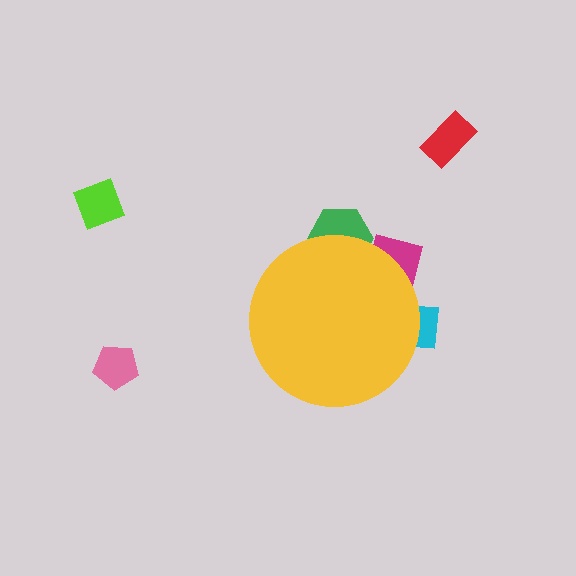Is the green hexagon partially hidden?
Yes, the green hexagon is partially hidden behind the yellow circle.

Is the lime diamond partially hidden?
No, the lime diamond is fully visible.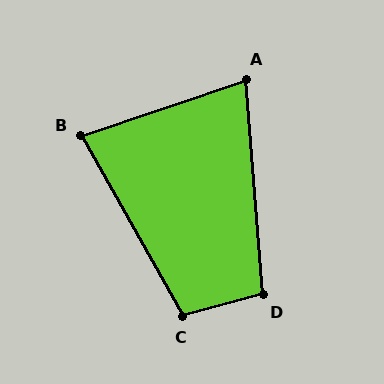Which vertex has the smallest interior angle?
A, at approximately 76 degrees.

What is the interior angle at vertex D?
Approximately 101 degrees (obtuse).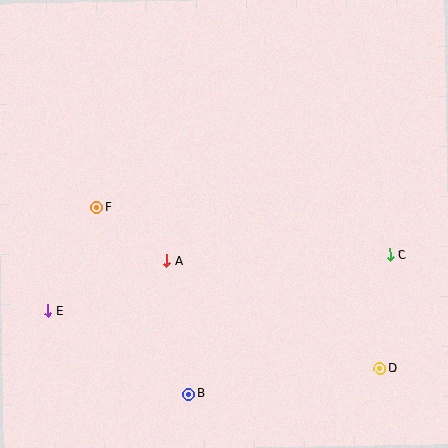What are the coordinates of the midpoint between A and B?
The midpoint between A and B is at (178, 327).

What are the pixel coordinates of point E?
Point E is at (48, 311).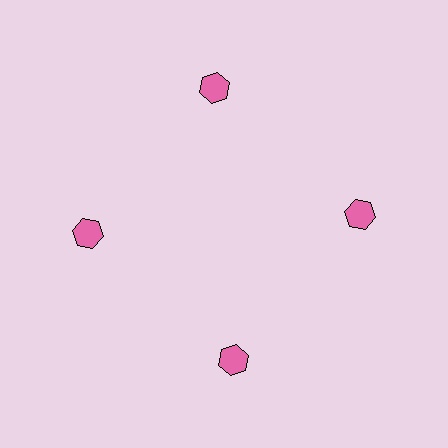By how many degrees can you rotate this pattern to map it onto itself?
The pattern maps onto itself every 90 degrees of rotation.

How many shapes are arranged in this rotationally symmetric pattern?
There are 4 shapes, arranged in 4 groups of 1.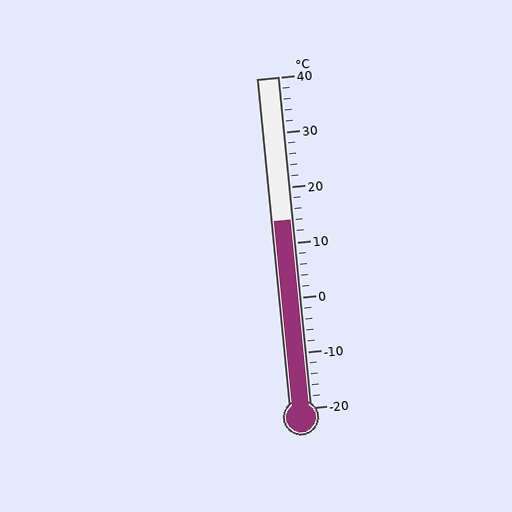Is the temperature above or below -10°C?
The temperature is above -10°C.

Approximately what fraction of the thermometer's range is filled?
The thermometer is filled to approximately 55% of its range.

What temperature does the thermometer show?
The thermometer shows approximately 14°C.